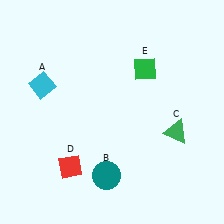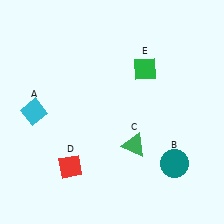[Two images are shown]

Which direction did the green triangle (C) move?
The green triangle (C) moved left.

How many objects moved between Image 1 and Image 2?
3 objects moved between the two images.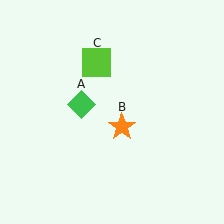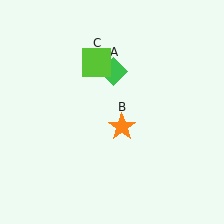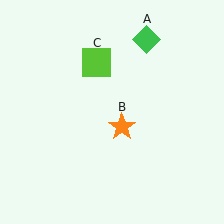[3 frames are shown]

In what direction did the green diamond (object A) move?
The green diamond (object A) moved up and to the right.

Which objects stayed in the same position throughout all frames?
Orange star (object B) and lime square (object C) remained stationary.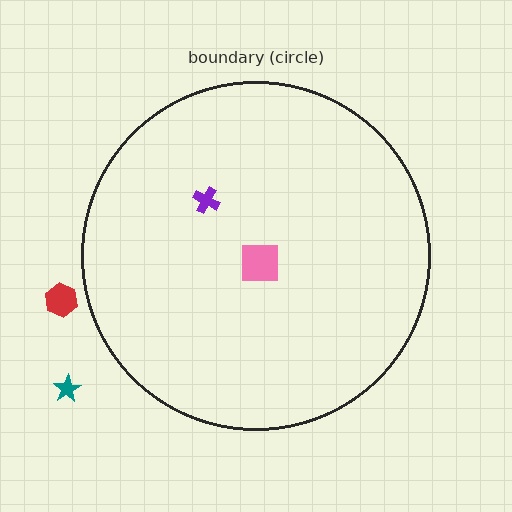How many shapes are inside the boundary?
2 inside, 2 outside.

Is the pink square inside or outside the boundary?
Inside.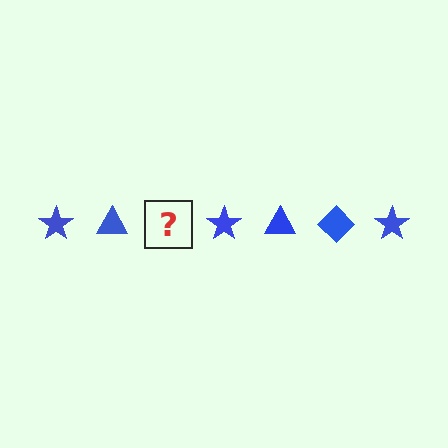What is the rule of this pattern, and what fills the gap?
The rule is that the pattern cycles through star, triangle, diamond shapes in blue. The gap should be filled with a blue diamond.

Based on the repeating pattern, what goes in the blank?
The blank should be a blue diamond.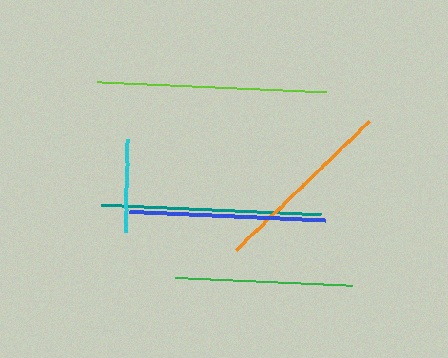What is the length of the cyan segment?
The cyan segment is approximately 93 pixels long.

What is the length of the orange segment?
The orange segment is approximately 184 pixels long.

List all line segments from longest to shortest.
From longest to shortest: lime, teal, blue, orange, green, cyan.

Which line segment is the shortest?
The cyan line is the shortest at approximately 93 pixels.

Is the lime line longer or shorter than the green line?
The lime line is longer than the green line.